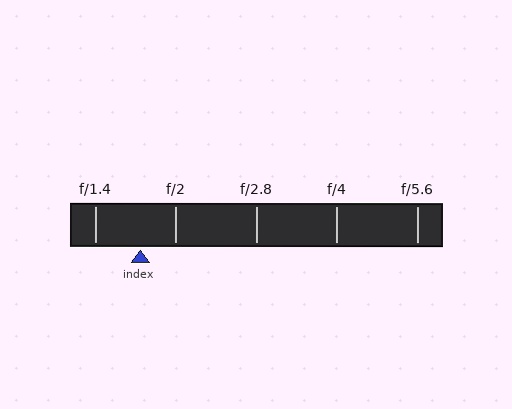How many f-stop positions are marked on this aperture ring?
There are 5 f-stop positions marked.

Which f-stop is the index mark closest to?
The index mark is closest to f/2.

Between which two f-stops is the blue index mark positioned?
The index mark is between f/1.4 and f/2.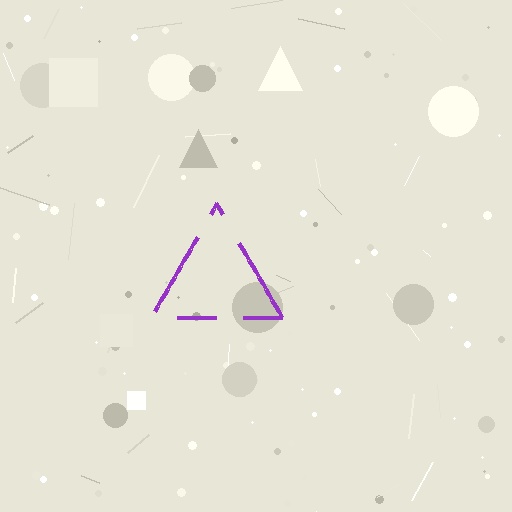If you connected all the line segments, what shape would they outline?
They would outline a triangle.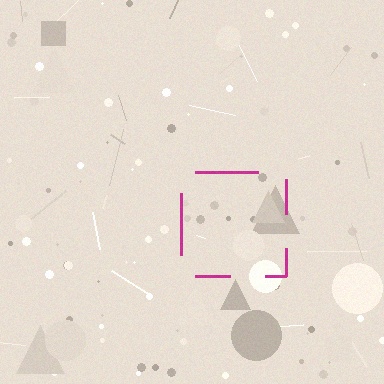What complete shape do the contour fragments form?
The contour fragments form a square.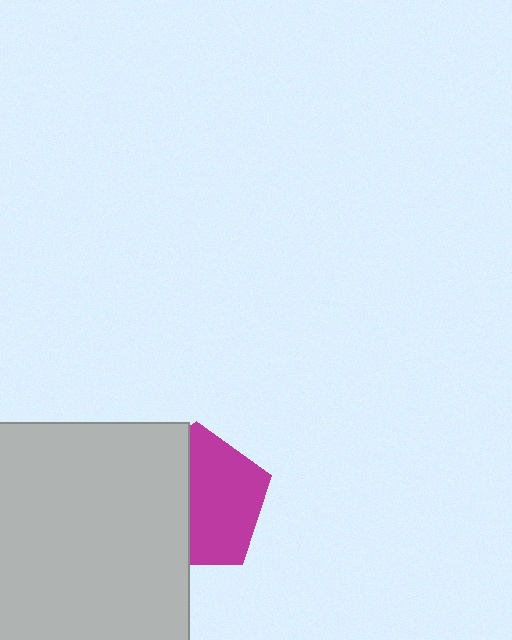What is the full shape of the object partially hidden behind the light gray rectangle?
The partially hidden object is a magenta pentagon.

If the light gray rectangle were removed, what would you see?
You would see the complete magenta pentagon.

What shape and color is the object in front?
The object in front is a light gray rectangle.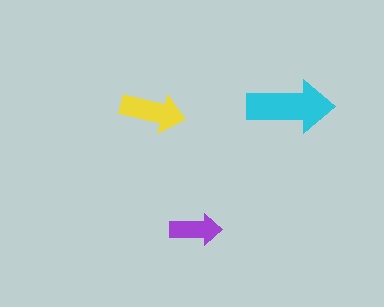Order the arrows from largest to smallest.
the cyan one, the yellow one, the purple one.